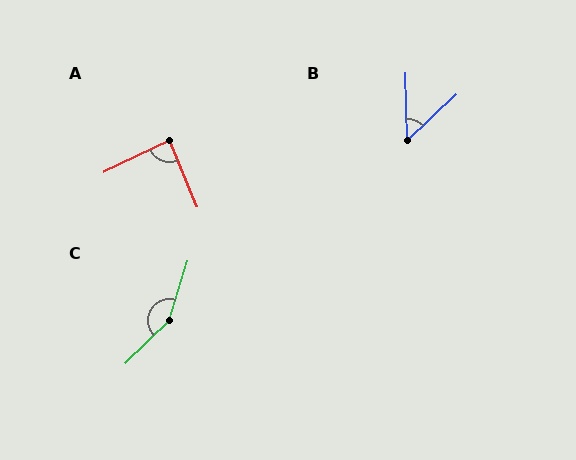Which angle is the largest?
C, at approximately 152 degrees.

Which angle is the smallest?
B, at approximately 48 degrees.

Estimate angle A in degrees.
Approximately 87 degrees.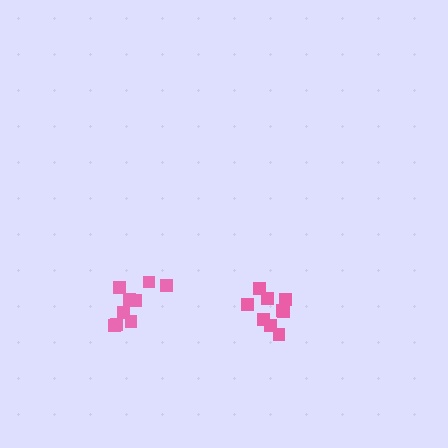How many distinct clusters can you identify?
There are 2 distinct clusters.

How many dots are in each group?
Group 1: 9 dots, Group 2: 9 dots (18 total).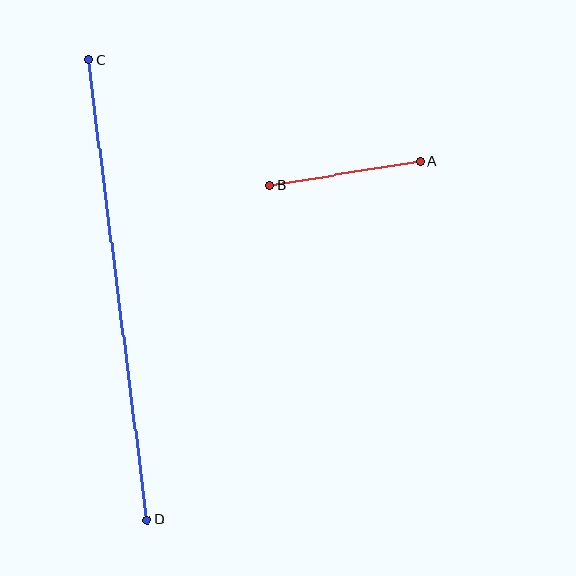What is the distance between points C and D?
The distance is approximately 463 pixels.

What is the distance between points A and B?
The distance is approximately 152 pixels.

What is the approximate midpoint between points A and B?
The midpoint is at approximately (345, 173) pixels.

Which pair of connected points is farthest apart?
Points C and D are farthest apart.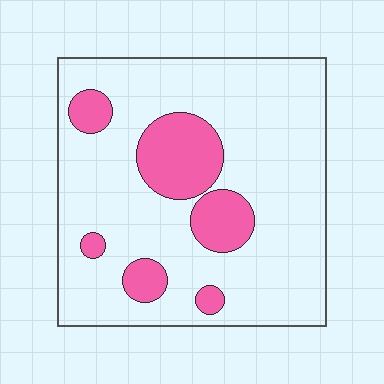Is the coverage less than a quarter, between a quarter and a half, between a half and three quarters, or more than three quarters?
Less than a quarter.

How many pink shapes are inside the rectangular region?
6.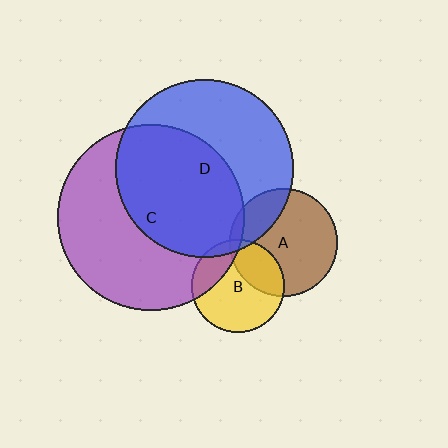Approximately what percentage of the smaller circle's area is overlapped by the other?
Approximately 5%.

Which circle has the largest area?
Circle C (purple).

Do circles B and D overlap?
Yes.